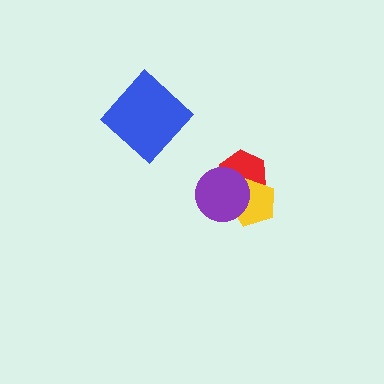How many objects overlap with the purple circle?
2 objects overlap with the purple circle.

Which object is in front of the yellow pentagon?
The purple circle is in front of the yellow pentagon.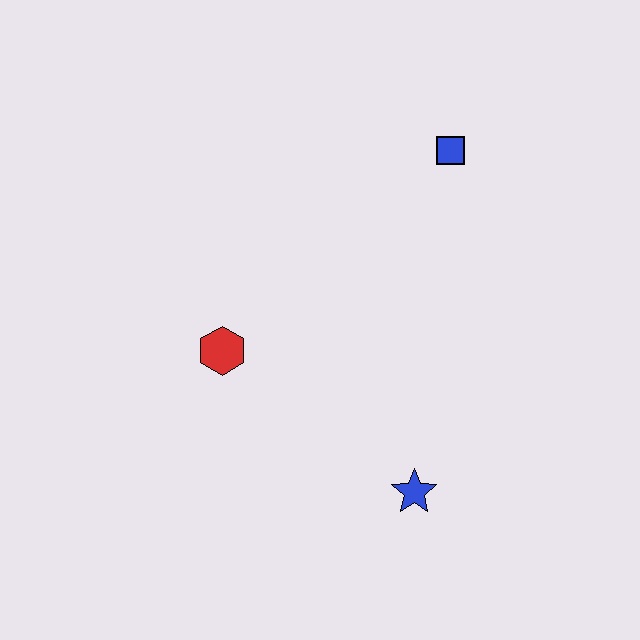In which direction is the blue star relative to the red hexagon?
The blue star is to the right of the red hexagon.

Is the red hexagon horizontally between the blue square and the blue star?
No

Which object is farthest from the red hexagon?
The blue square is farthest from the red hexagon.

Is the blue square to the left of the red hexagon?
No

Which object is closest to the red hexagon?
The blue star is closest to the red hexagon.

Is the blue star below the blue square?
Yes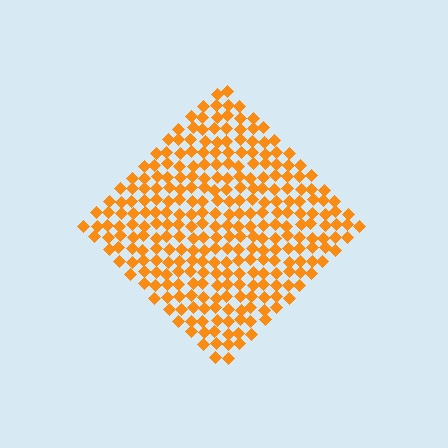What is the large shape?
The large shape is a diamond.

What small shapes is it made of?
It is made of small diamonds.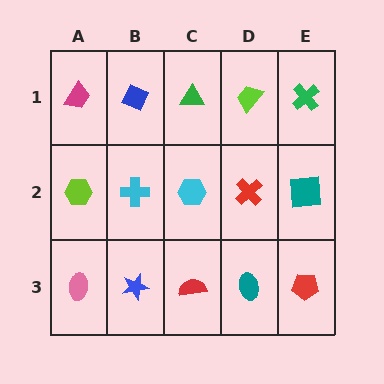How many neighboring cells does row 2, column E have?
3.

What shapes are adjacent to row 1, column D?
A red cross (row 2, column D), a green triangle (row 1, column C), a green cross (row 1, column E).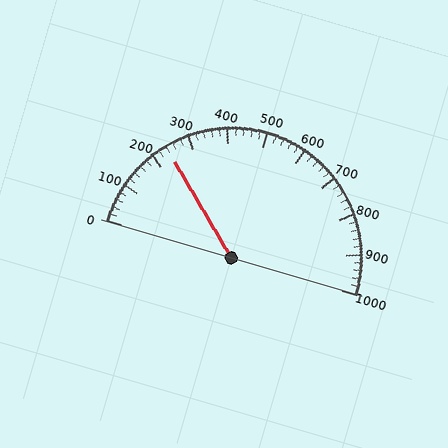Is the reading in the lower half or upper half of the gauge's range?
The reading is in the lower half of the range (0 to 1000).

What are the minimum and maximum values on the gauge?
The gauge ranges from 0 to 1000.